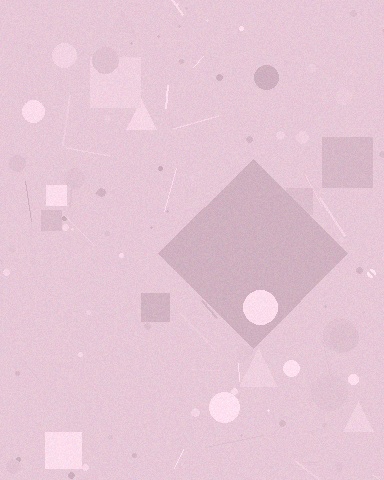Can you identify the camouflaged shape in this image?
The camouflaged shape is a diamond.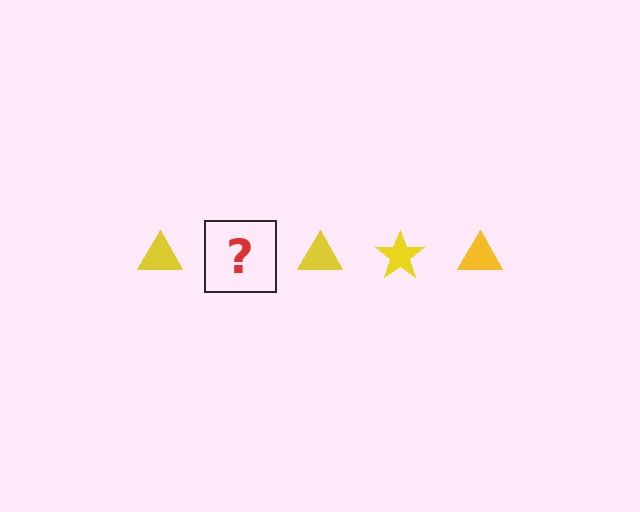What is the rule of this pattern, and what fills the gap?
The rule is that the pattern cycles through triangle, star shapes in yellow. The gap should be filled with a yellow star.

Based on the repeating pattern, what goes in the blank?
The blank should be a yellow star.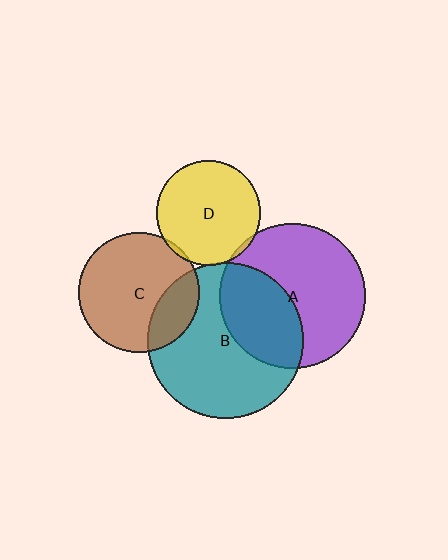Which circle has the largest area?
Circle B (teal).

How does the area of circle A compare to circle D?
Approximately 1.9 times.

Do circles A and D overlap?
Yes.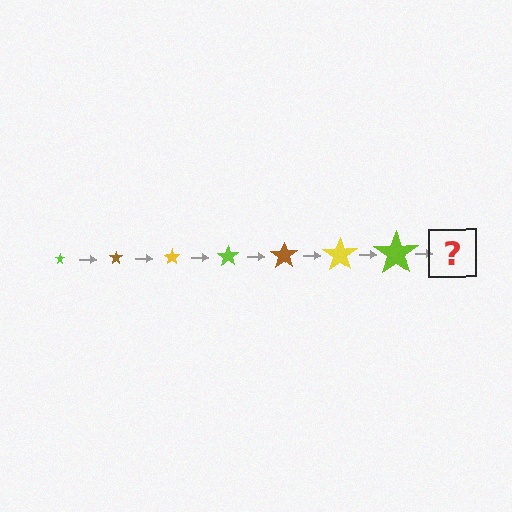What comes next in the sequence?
The next element should be a brown star, larger than the previous one.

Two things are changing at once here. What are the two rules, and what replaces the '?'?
The two rules are that the star grows larger each step and the color cycles through lime, brown, and yellow. The '?' should be a brown star, larger than the previous one.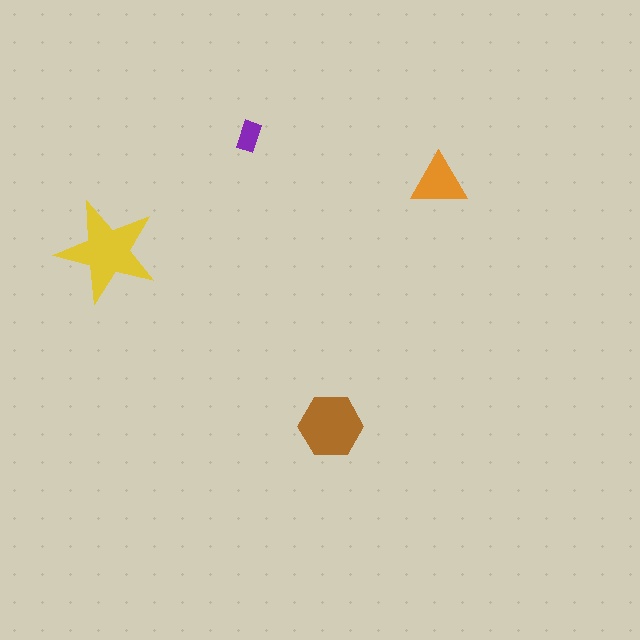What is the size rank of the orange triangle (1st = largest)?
3rd.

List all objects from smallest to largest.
The purple rectangle, the orange triangle, the brown hexagon, the yellow star.